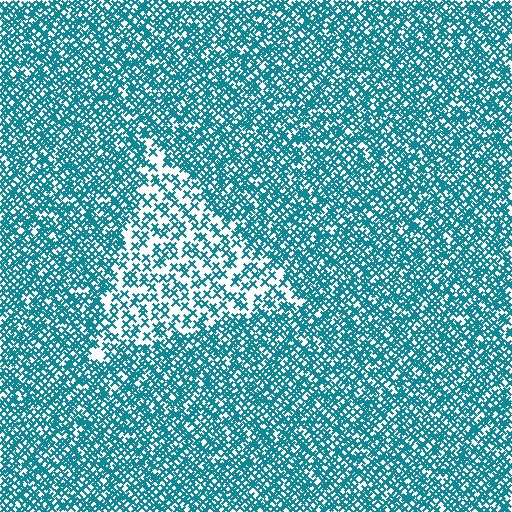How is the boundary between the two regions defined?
The boundary is defined by a change in element density (approximately 2.1x ratio). All elements are the same color, size, and shape.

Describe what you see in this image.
The image contains small teal elements arranged at two different densities. A triangle-shaped region is visible where the elements are less densely packed than the surrounding area.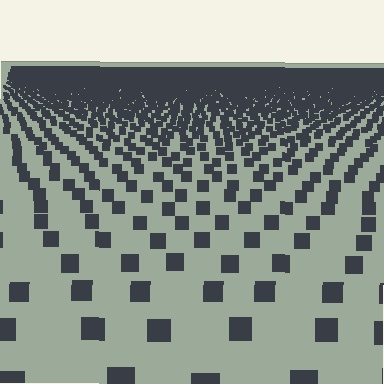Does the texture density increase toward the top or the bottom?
Density increases toward the top.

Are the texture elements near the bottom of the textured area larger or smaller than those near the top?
Larger. Near the bottom, elements are closer to the viewer and appear at a bigger on-screen size.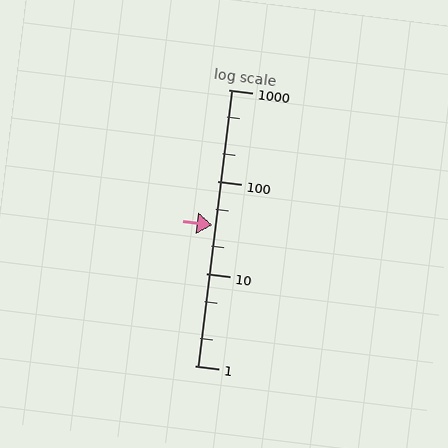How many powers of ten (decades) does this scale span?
The scale spans 3 decades, from 1 to 1000.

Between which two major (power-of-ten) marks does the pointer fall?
The pointer is between 10 and 100.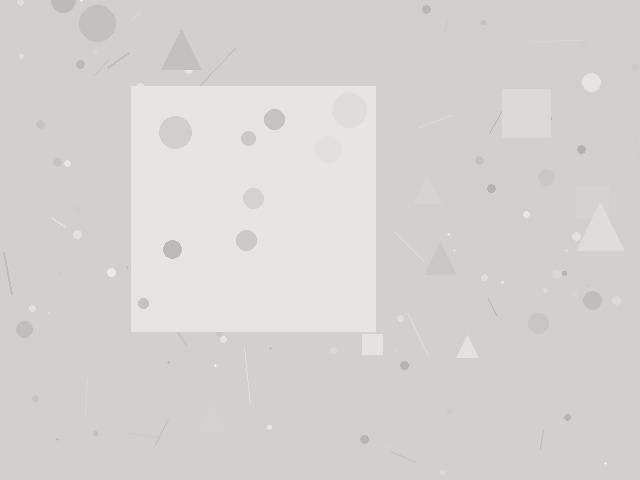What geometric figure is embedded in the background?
A square is embedded in the background.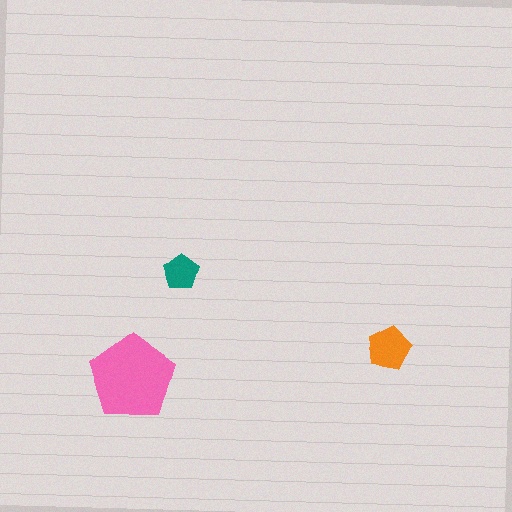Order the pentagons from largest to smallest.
the pink one, the orange one, the teal one.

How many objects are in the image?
There are 3 objects in the image.